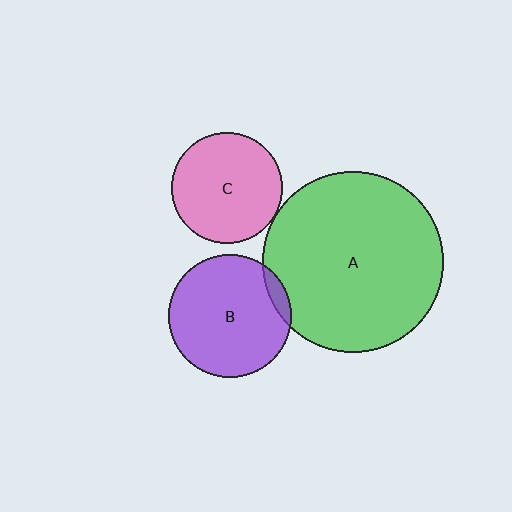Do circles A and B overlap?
Yes.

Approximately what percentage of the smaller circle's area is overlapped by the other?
Approximately 5%.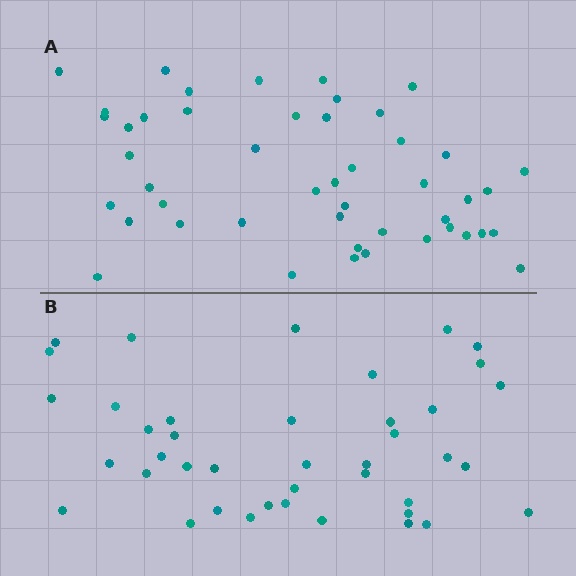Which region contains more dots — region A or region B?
Region A (the top region) has more dots.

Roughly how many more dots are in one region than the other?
Region A has about 6 more dots than region B.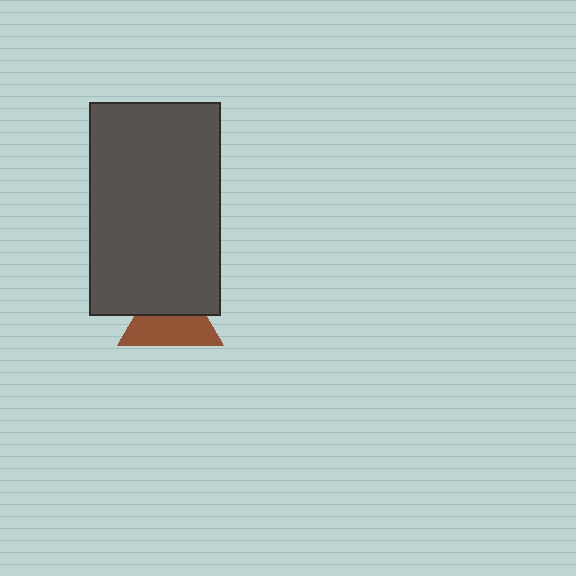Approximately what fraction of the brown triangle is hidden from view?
Roughly 45% of the brown triangle is hidden behind the dark gray rectangle.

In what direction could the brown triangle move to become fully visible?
The brown triangle could move down. That would shift it out from behind the dark gray rectangle entirely.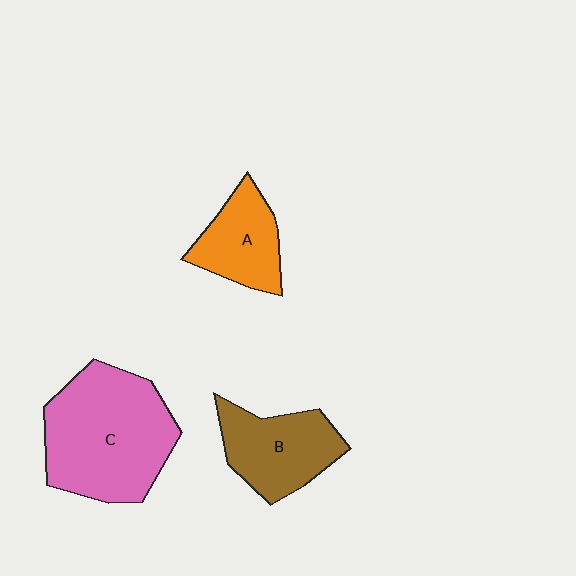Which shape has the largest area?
Shape C (pink).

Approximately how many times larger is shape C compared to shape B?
Approximately 1.7 times.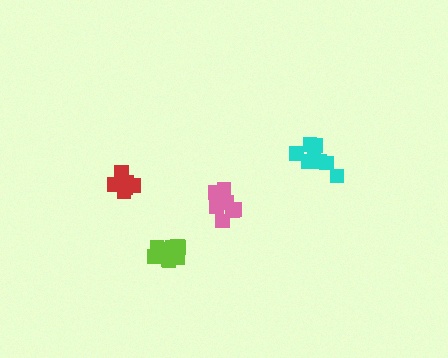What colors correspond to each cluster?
The clusters are colored: lime, cyan, red, pink.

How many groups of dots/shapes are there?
There are 4 groups.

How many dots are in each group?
Group 1: 11 dots, Group 2: 10 dots, Group 3: 8 dots, Group 4: 9 dots (38 total).